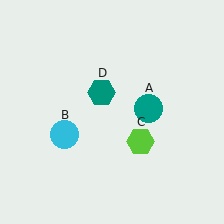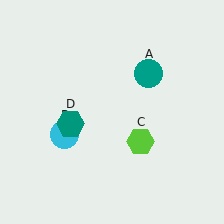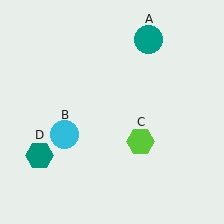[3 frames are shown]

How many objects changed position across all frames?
2 objects changed position: teal circle (object A), teal hexagon (object D).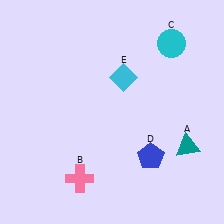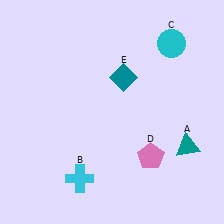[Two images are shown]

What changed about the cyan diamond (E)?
In Image 1, E is cyan. In Image 2, it changed to teal.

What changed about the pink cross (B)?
In Image 1, B is pink. In Image 2, it changed to cyan.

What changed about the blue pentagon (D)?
In Image 1, D is blue. In Image 2, it changed to pink.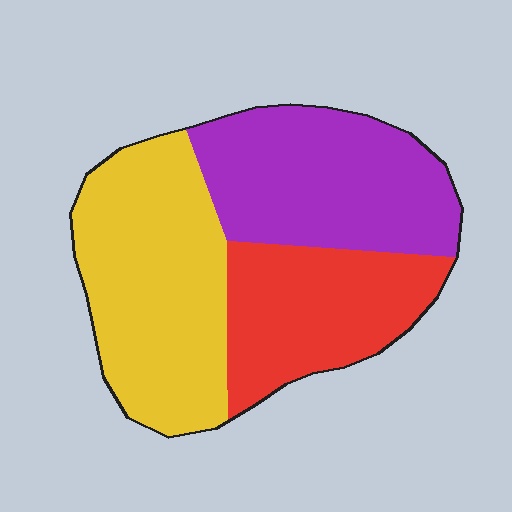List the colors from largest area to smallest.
From largest to smallest: yellow, purple, red.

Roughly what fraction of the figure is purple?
Purple covers around 35% of the figure.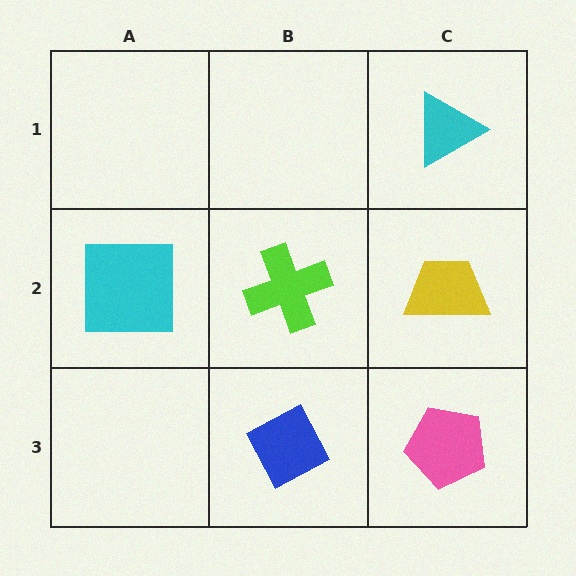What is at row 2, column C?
A yellow trapezoid.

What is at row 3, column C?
A pink pentagon.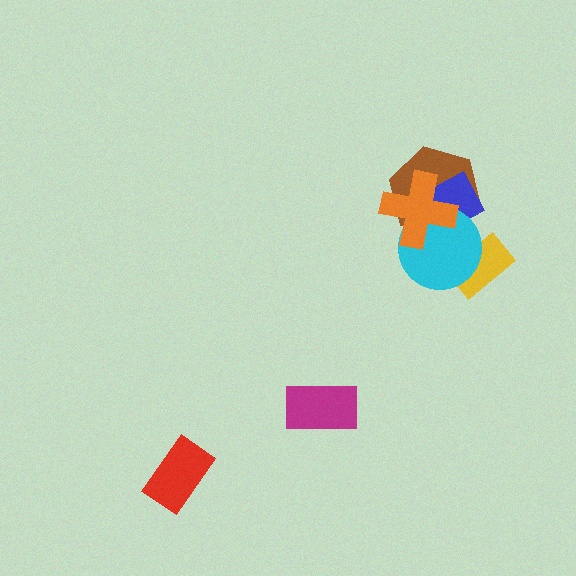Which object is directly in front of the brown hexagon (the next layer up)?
The blue diamond is directly in front of the brown hexagon.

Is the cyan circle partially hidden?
Yes, it is partially covered by another shape.